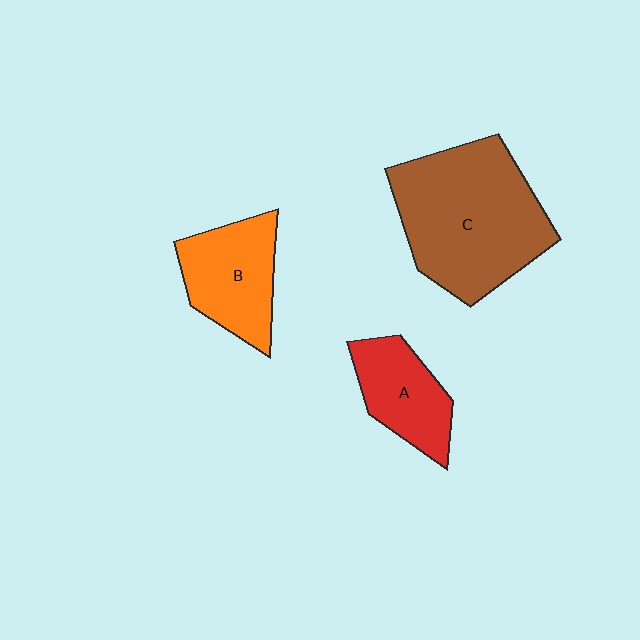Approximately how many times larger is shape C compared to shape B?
Approximately 1.9 times.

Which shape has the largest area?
Shape C (brown).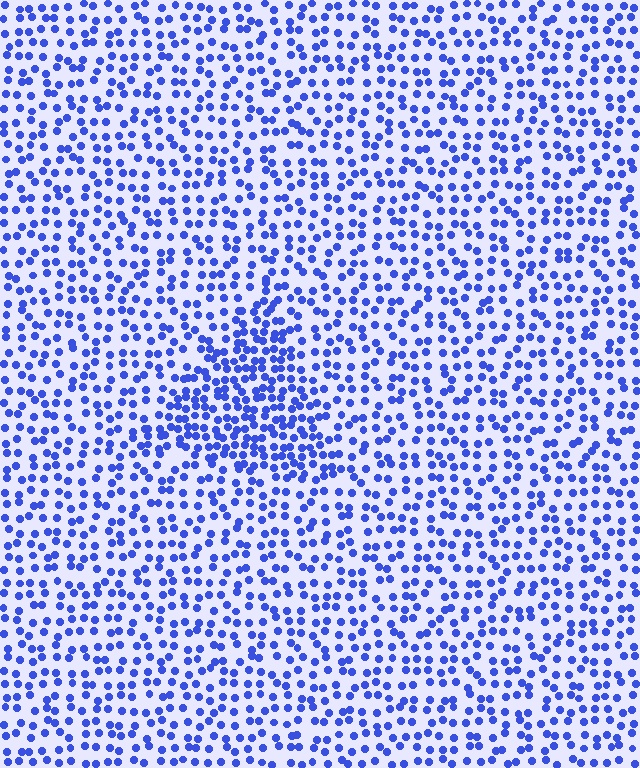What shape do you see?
I see a triangle.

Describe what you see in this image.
The image contains small blue elements arranged at two different densities. A triangle-shaped region is visible where the elements are more densely packed than the surrounding area.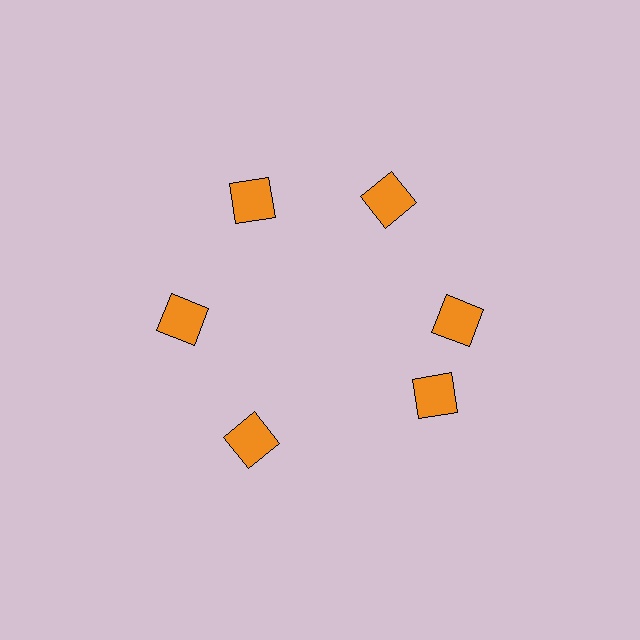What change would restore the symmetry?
The symmetry would be restored by rotating it back into even spacing with its neighbors so that all 6 squares sit at equal angles and equal distance from the center.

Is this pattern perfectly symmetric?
No. The 6 orange squares are arranged in a ring, but one element near the 5 o'clock position is rotated out of alignment along the ring, breaking the 6-fold rotational symmetry.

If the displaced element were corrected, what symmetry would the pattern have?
It would have 6-fold rotational symmetry — the pattern would map onto itself every 60 degrees.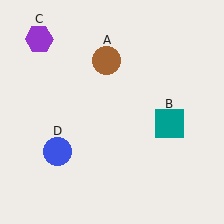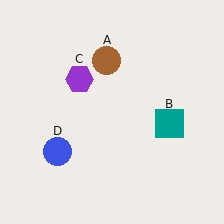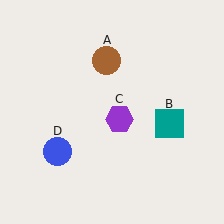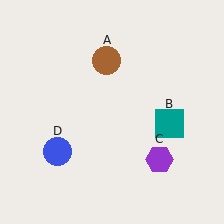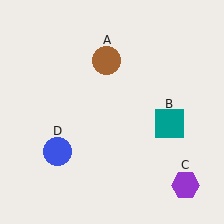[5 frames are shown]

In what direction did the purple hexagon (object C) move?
The purple hexagon (object C) moved down and to the right.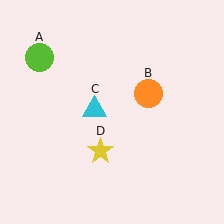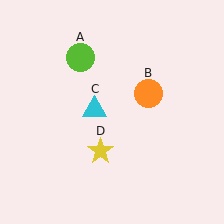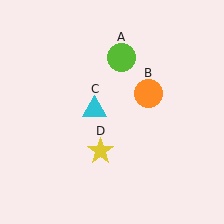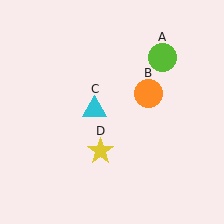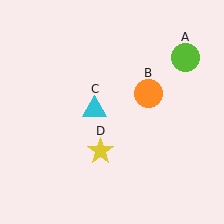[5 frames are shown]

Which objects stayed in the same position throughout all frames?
Orange circle (object B) and cyan triangle (object C) and yellow star (object D) remained stationary.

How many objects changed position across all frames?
1 object changed position: lime circle (object A).